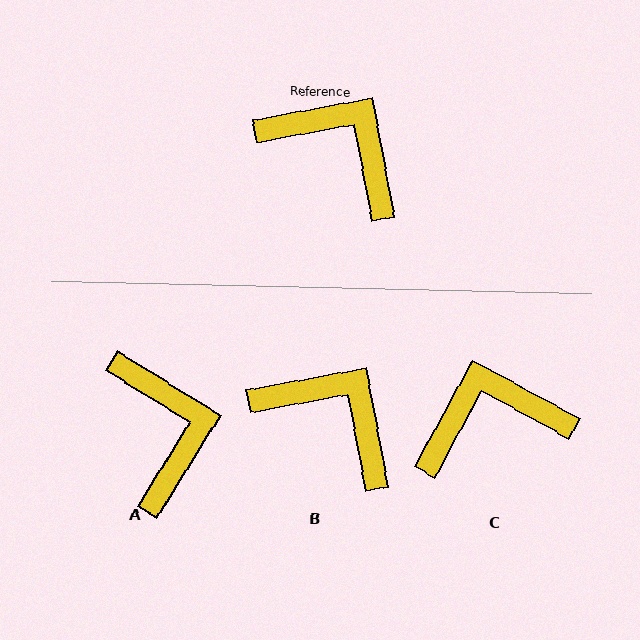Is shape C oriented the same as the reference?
No, it is off by about 51 degrees.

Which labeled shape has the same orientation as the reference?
B.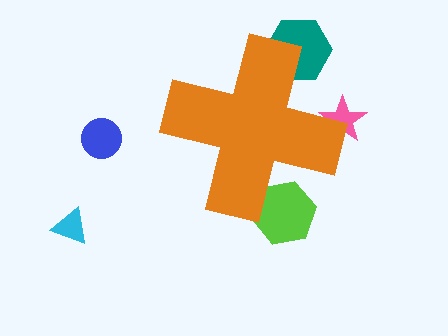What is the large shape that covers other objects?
An orange cross.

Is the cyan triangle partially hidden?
No, the cyan triangle is fully visible.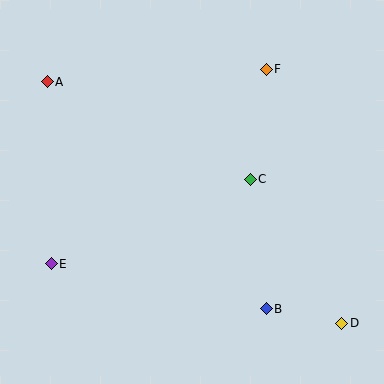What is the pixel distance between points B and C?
The distance between B and C is 131 pixels.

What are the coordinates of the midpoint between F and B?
The midpoint between F and B is at (266, 189).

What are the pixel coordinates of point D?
Point D is at (342, 323).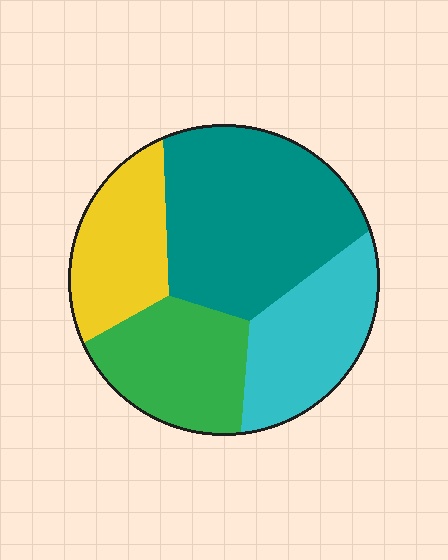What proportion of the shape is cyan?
Cyan covers 22% of the shape.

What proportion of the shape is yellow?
Yellow covers 19% of the shape.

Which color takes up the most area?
Teal, at roughly 40%.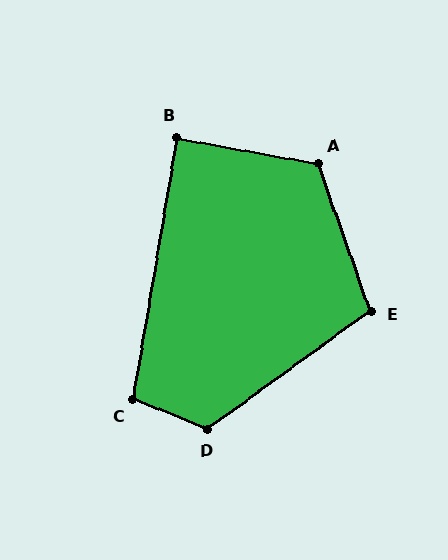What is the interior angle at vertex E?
Approximately 107 degrees (obtuse).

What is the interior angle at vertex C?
Approximately 102 degrees (obtuse).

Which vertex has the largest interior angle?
D, at approximately 122 degrees.